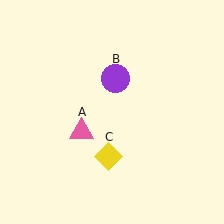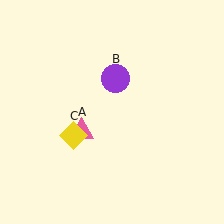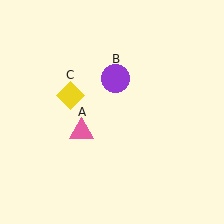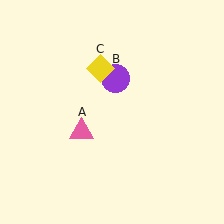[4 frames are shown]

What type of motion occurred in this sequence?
The yellow diamond (object C) rotated clockwise around the center of the scene.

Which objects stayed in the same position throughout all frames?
Pink triangle (object A) and purple circle (object B) remained stationary.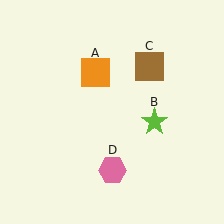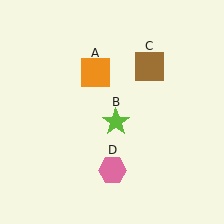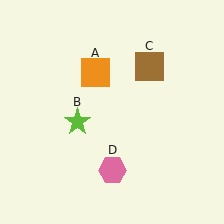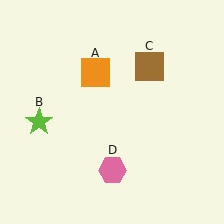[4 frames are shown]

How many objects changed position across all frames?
1 object changed position: lime star (object B).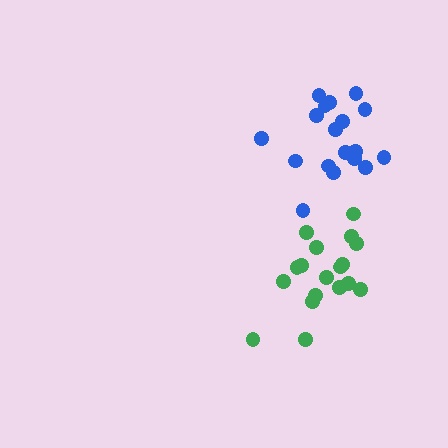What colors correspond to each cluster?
The clusters are colored: green, blue.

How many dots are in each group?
Group 1: 18 dots, Group 2: 18 dots (36 total).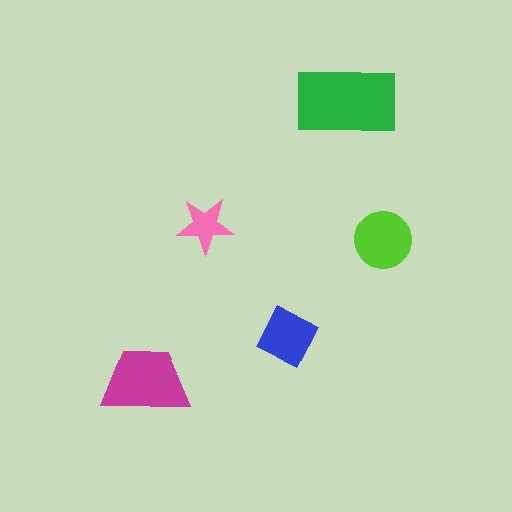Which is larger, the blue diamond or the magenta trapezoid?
The magenta trapezoid.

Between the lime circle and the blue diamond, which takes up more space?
The lime circle.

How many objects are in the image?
There are 5 objects in the image.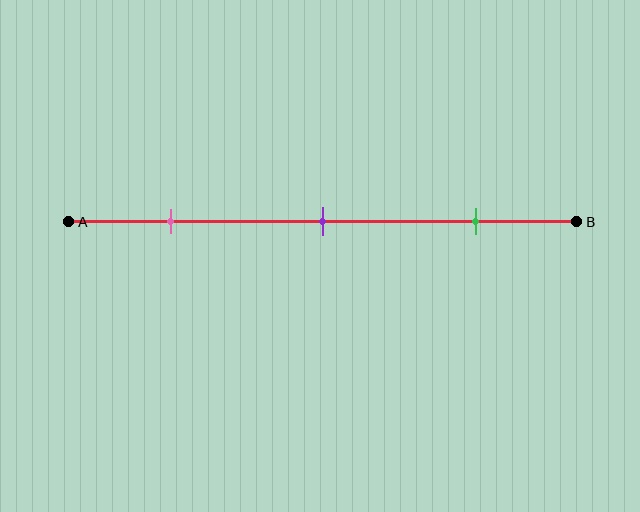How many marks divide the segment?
There are 3 marks dividing the segment.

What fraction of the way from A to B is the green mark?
The green mark is approximately 80% (0.8) of the way from A to B.